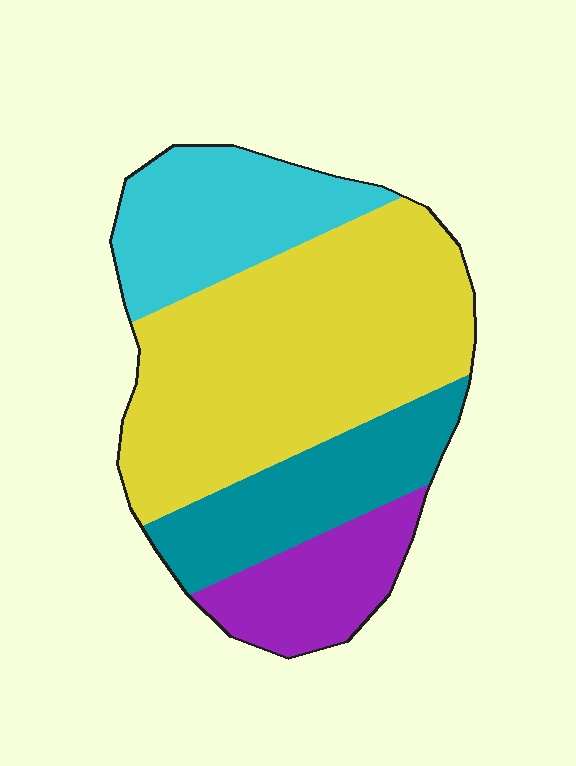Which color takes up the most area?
Yellow, at roughly 50%.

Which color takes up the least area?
Purple, at roughly 15%.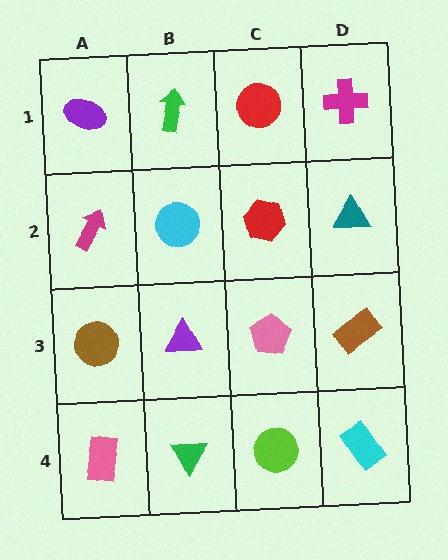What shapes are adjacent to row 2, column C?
A red circle (row 1, column C), a pink pentagon (row 3, column C), a cyan circle (row 2, column B), a teal triangle (row 2, column D).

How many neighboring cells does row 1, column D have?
2.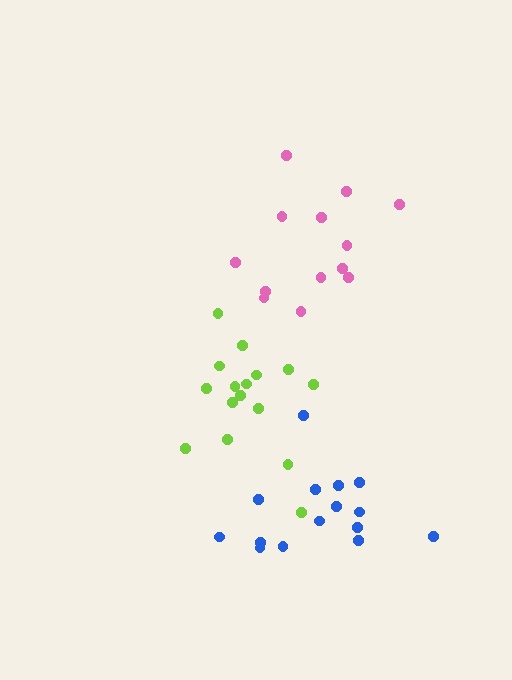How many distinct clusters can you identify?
There are 3 distinct clusters.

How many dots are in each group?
Group 1: 13 dots, Group 2: 15 dots, Group 3: 16 dots (44 total).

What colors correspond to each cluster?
The clusters are colored: pink, blue, lime.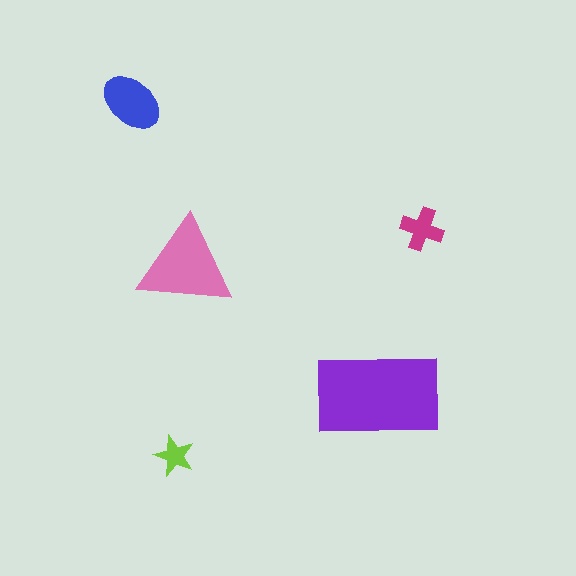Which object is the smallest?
The lime star.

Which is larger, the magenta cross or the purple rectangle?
The purple rectangle.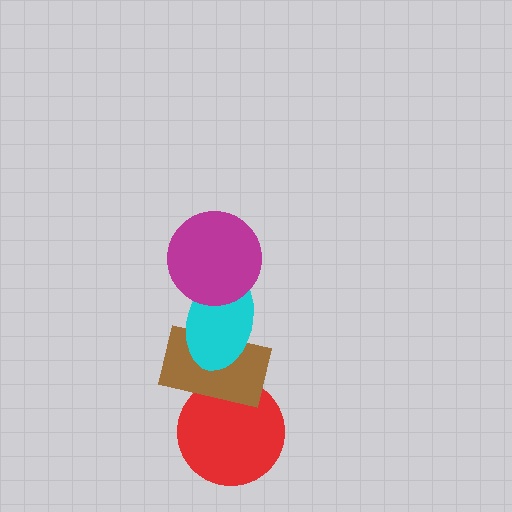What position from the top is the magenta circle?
The magenta circle is 1st from the top.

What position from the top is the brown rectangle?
The brown rectangle is 3rd from the top.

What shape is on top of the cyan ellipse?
The magenta circle is on top of the cyan ellipse.